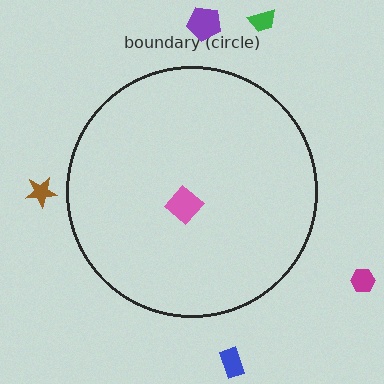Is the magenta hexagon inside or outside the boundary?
Outside.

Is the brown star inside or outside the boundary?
Outside.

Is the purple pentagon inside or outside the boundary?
Outside.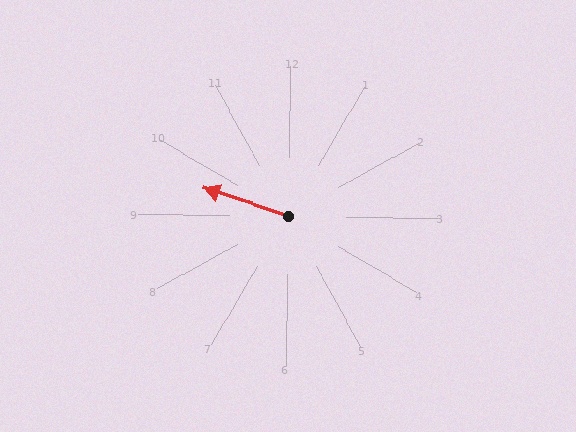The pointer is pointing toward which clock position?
Roughly 10 o'clock.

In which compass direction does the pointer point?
West.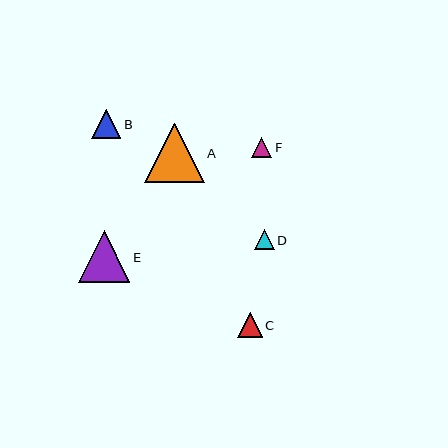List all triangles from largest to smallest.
From largest to smallest: A, E, B, C, D, F.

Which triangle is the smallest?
Triangle F is the smallest with a size of approximately 20 pixels.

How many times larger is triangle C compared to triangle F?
Triangle C is approximately 1.2 times the size of triangle F.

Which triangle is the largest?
Triangle A is the largest with a size of approximately 59 pixels.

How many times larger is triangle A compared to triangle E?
Triangle A is approximately 1.2 times the size of triangle E.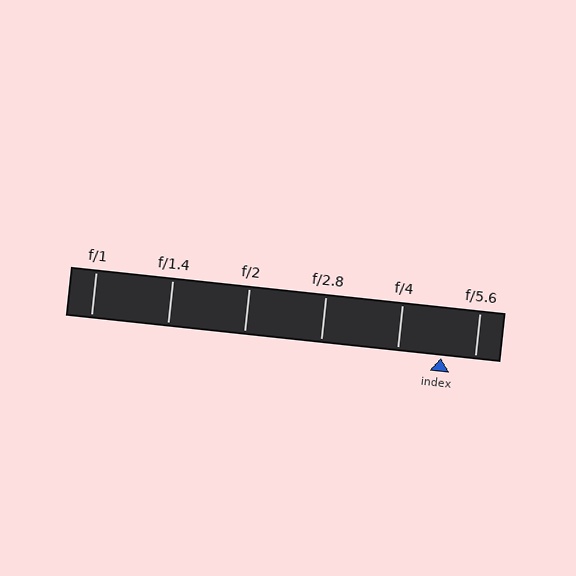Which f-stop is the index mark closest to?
The index mark is closest to f/5.6.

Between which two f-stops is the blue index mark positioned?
The index mark is between f/4 and f/5.6.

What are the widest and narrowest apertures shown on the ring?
The widest aperture shown is f/1 and the narrowest is f/5.6.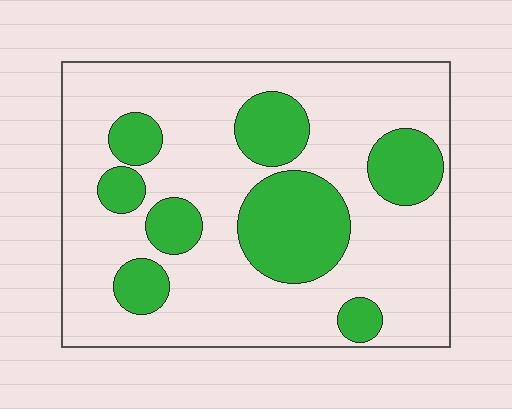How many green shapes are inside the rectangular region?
8.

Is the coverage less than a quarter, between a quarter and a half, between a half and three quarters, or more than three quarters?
Between a quarter and a half.